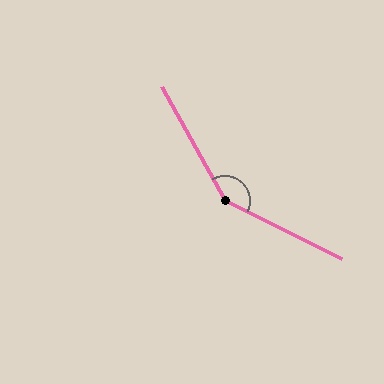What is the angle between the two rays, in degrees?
Approximately 146 degrees.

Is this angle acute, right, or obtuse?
It is obtuse.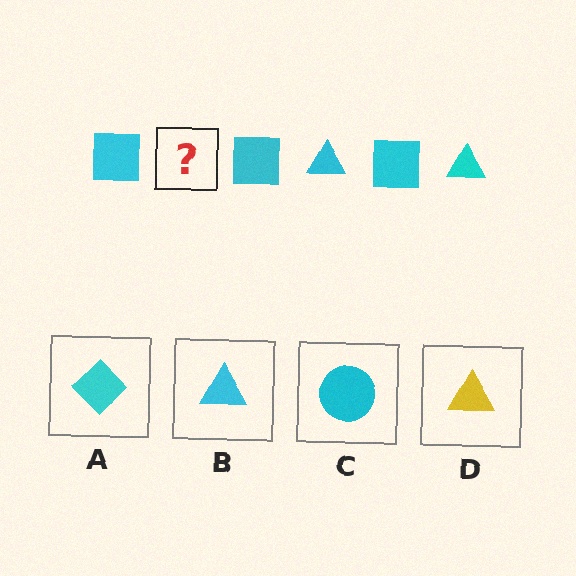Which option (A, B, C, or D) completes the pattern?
B.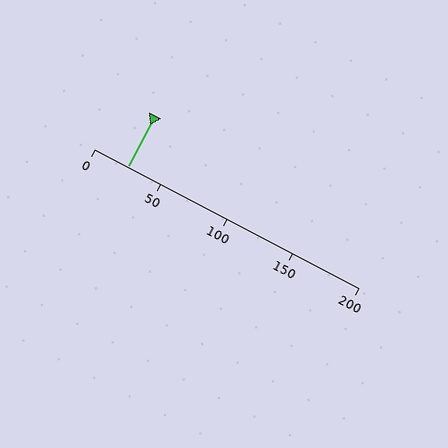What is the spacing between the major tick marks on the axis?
The major ticks are spaced 50 apart.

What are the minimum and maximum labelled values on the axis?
The axis runs from 0 to 200.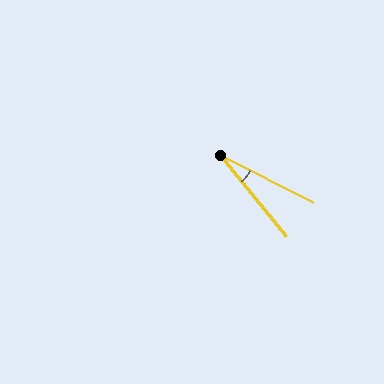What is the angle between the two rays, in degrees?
Approximately 24 degrees.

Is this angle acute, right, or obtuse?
It is acute.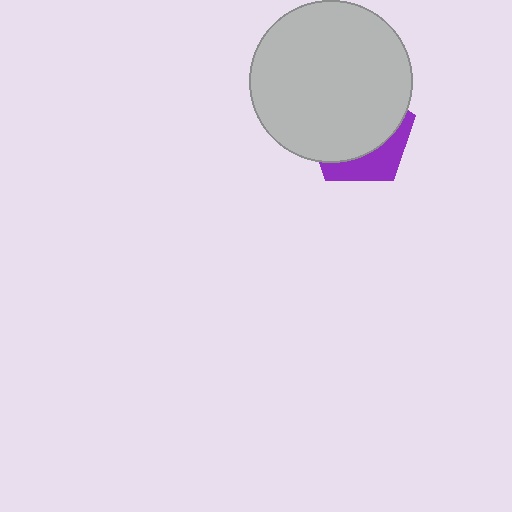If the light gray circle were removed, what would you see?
You would see the complete purple pentagon.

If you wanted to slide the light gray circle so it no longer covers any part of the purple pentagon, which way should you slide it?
Slide it up — that is the most direct way to separate the two shapes.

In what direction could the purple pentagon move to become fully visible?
The purple pentagon could move down. That would shift it out from behind the light gray circle entirely.